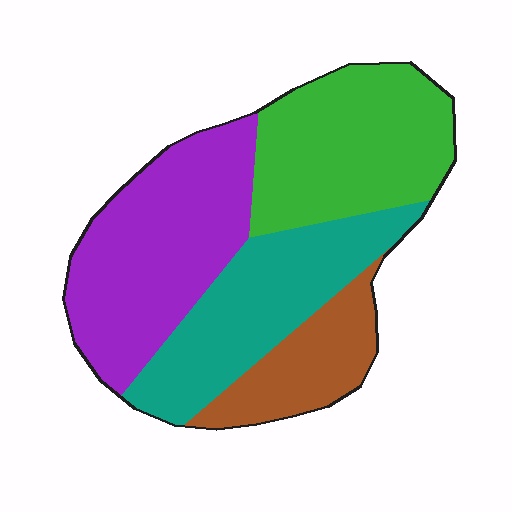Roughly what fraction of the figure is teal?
Teal covers around 25% of the figure.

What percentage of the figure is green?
Green takes up about one quarter (1/4) of the figure.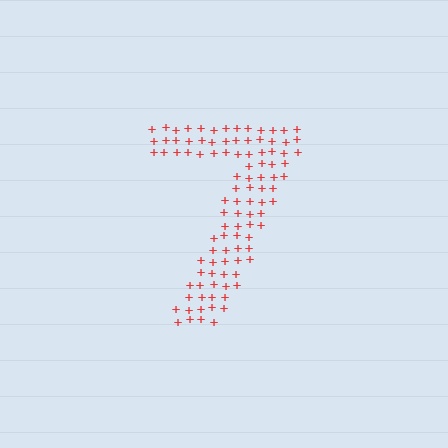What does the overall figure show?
The overall figure shows the digit 7.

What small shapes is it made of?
It is made of small plus signs.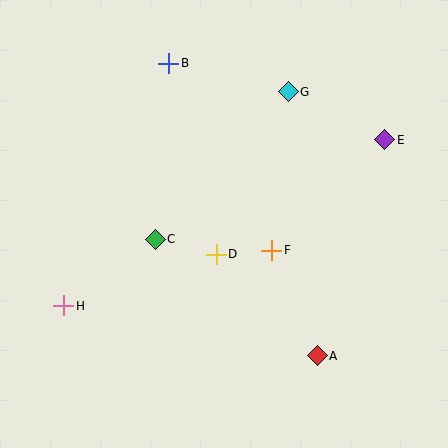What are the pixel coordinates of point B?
Point B is at (169, 63).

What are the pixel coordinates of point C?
Point C is at (155, 239).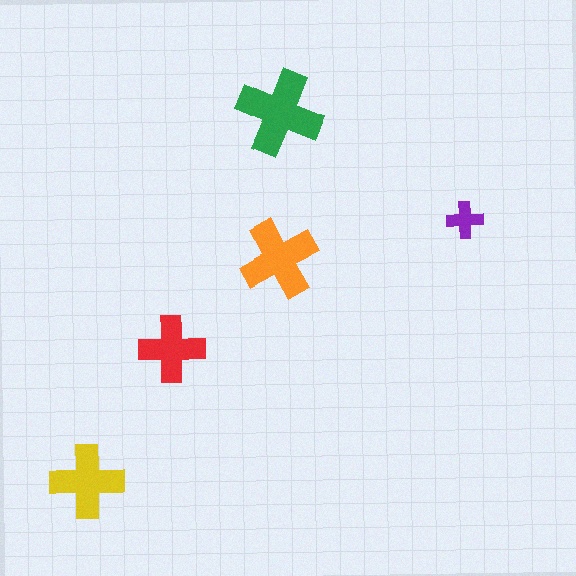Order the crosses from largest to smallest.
the green one, the orange one, the yellow one, the red one, the purple one.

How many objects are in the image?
There are 5 objects in the image.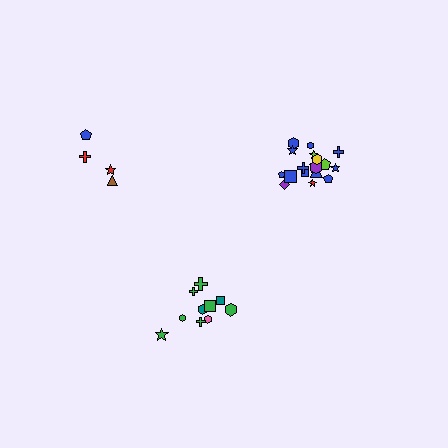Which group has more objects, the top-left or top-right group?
The top-right group.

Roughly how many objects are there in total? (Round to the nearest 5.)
Roughly 30 objects in total.